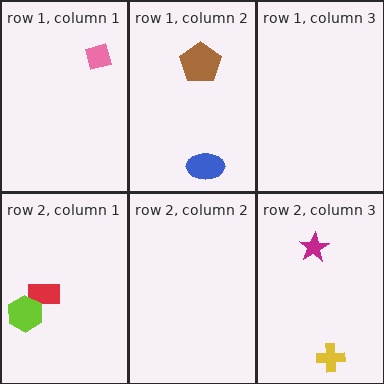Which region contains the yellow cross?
The row 2, column 3 region.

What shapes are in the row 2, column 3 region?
The yellow cross, the magenta star.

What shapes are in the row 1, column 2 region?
The blue ellipse, the brown pentagon.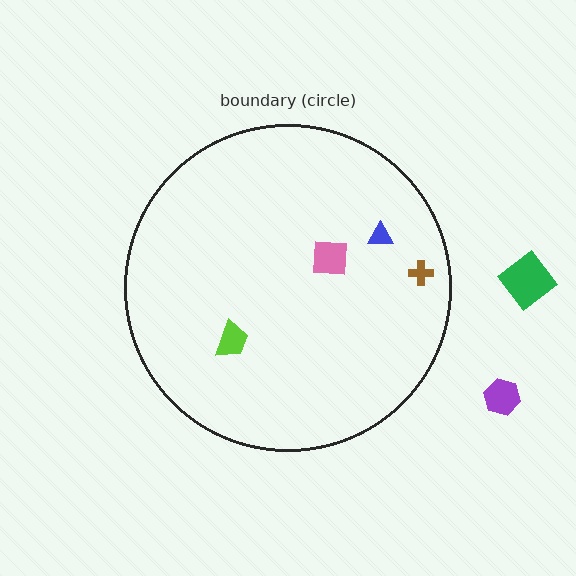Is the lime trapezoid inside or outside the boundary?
Inside.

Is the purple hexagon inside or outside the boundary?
Outside.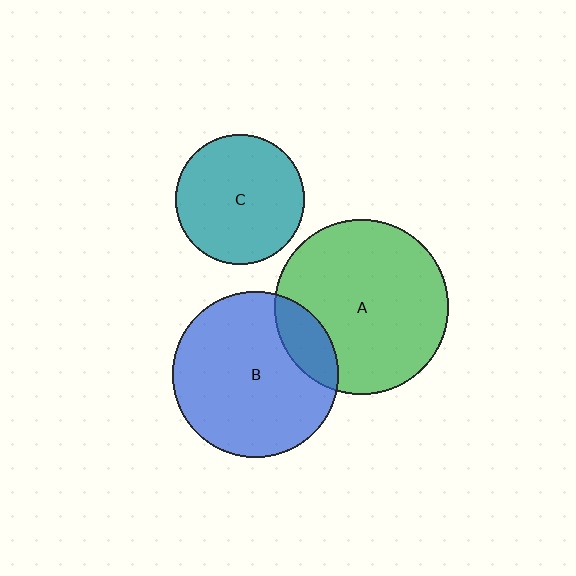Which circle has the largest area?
Circle A (green).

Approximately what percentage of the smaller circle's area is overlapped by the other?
Approximately 15%.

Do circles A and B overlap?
Yes.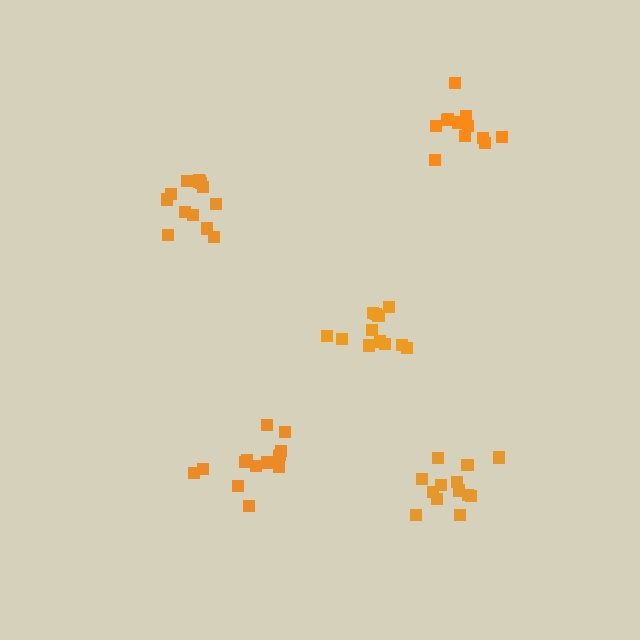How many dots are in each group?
Group 1: 12 dots, Group 2: 14 dots, Group 3: 12 dots, Group 4: 13 dots, Group 5: 13 dots (64 total).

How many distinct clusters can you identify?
There are 5 distinct clusters.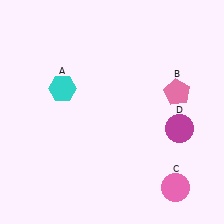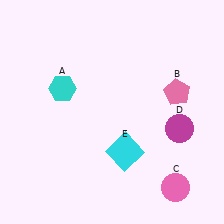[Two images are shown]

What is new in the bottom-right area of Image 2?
A cyan square (E) was added in the bottom-right area of Image 2.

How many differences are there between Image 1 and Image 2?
There is 1 difference between the two images.